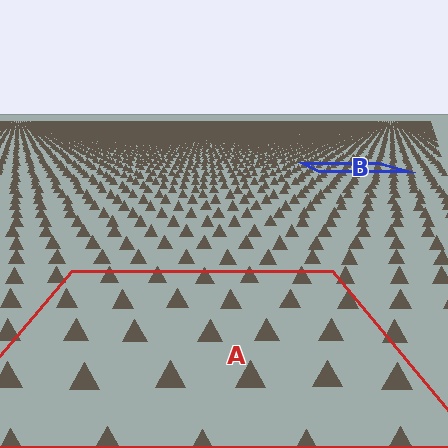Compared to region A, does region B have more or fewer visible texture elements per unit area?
Region B has more texture elements per unit area — they are packed more densely because it is farther away.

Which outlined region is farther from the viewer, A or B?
Region B is farther from the viewer — the texture elements inside it appear smaller and more densely packed.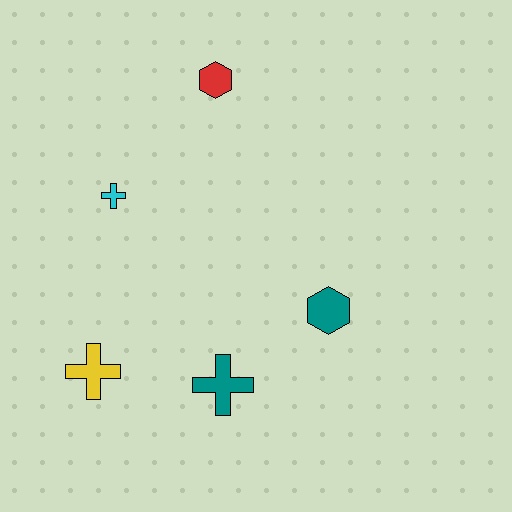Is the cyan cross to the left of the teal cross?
Yes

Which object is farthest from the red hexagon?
The yellow cross is farthest from the red hexagon.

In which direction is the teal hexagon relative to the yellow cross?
The teal hexagon is to the right of the yellow cross.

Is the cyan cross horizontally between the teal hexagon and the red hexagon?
No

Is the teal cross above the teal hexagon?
No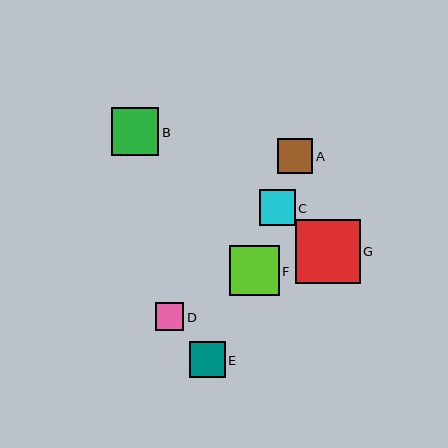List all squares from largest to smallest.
From largest to smallest: G, F, B, C, E, A, D.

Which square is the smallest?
Square D is the smallest with a size of approximately 29 pixels.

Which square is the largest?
Square G is the largest with a size of approximately 65 pixels.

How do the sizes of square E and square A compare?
Square E and square A are approximately the same size.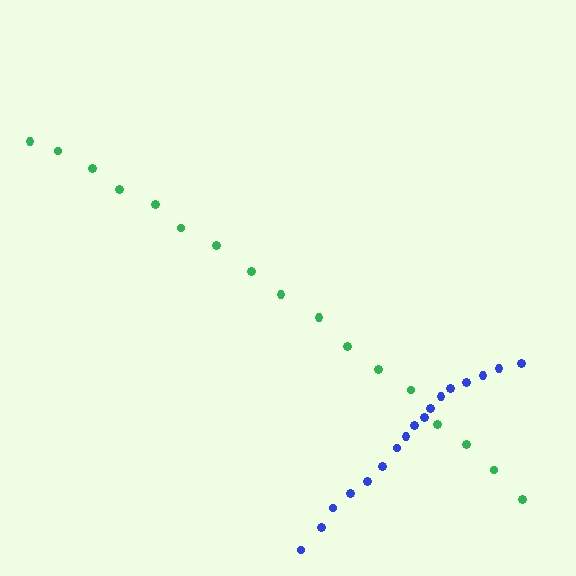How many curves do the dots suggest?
There are 2 distinct paths.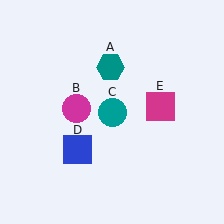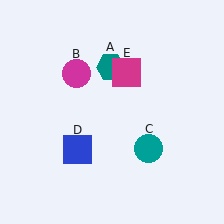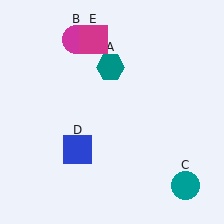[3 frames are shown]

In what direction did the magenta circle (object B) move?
The magenta circle (object B) moved up.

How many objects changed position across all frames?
3 objects changed position: magenta circle (object B), teal circle (object C), magenta square (object E).